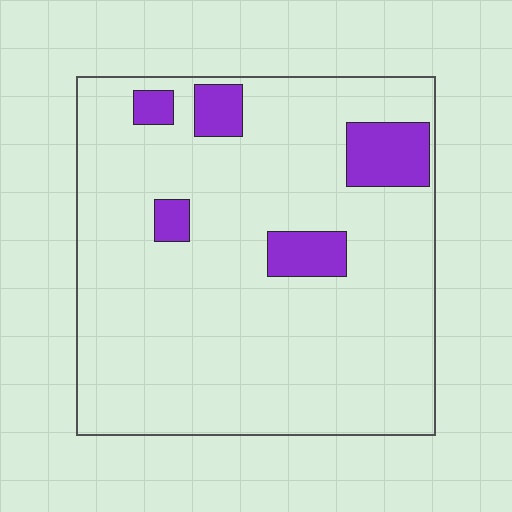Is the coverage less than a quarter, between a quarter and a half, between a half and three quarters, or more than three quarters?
Less than a quarter.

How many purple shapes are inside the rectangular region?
5.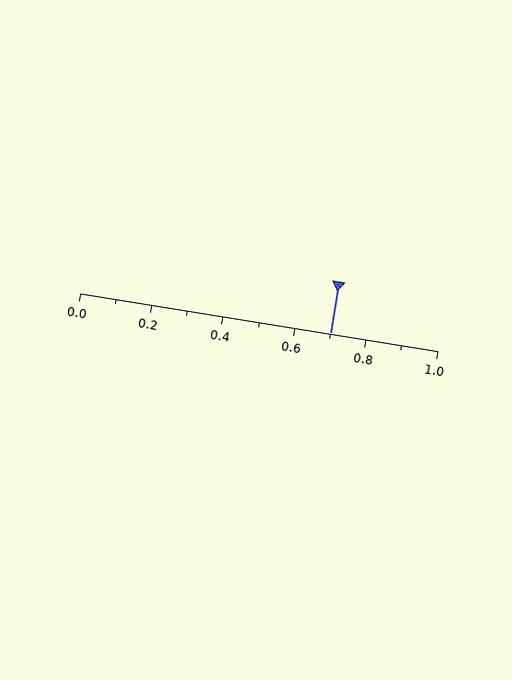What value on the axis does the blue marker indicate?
The marker indicates approximately 0.7.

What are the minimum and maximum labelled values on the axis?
The axis runs from 0.0 to 1.0.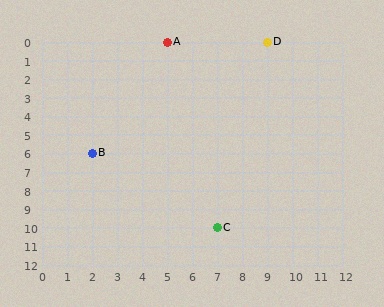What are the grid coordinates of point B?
Point B is at grid coordinates (2, 6).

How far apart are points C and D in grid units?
Points C and D are 2 columns and 10 rows apart (about 10.2 grid units diagonally).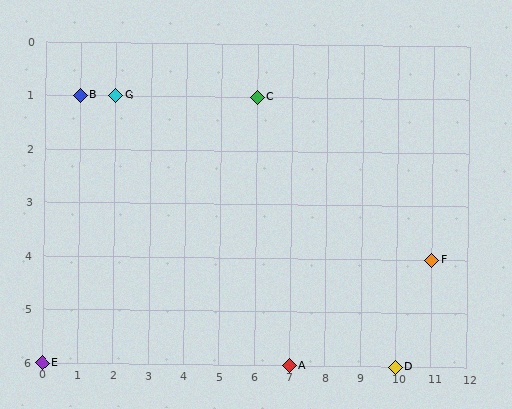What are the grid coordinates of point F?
Point F is at grid coordinates (11, 4).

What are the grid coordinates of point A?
Point A is at grid coordinates (7, 6).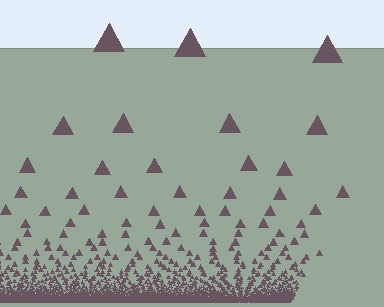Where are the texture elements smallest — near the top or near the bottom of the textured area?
Near the bottom.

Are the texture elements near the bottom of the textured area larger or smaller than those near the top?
Smaller. The gradient is inverted — elements near the bottom are smaller and denser.